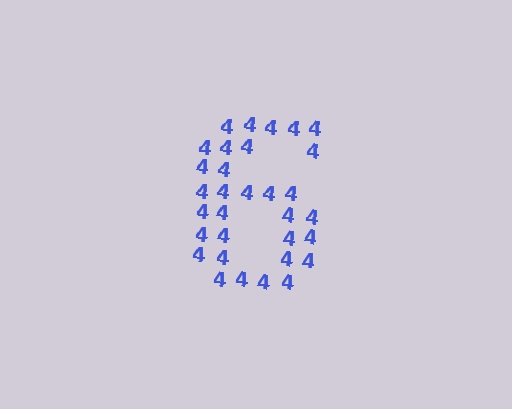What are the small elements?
The small elements are digit 4's.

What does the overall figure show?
The overall figure shows the digit 6.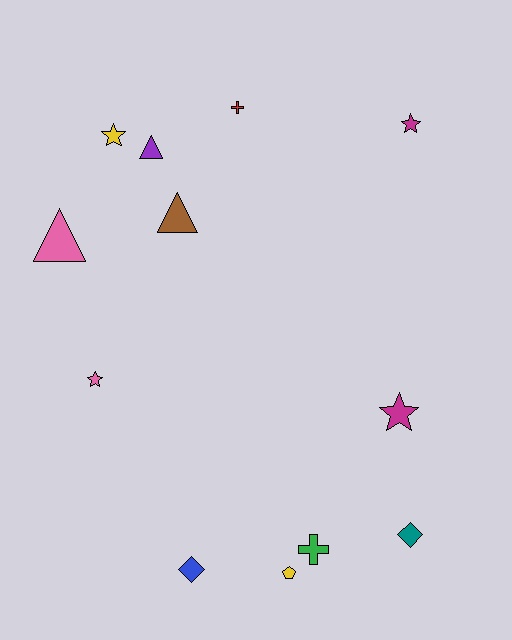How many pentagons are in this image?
There is 1 pentagon.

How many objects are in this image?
There are 12 objects.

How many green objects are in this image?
There is 1 green object.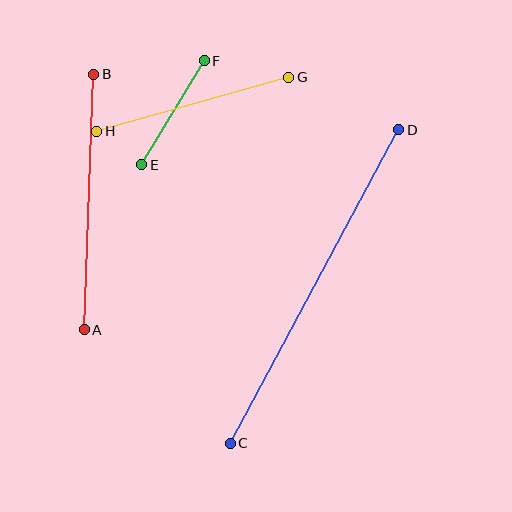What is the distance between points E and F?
The distance is approximately 121 pixels.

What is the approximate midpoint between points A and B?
The midpoint is at approximately (89, 202) pixels.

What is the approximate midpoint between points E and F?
The midpoint is at approximately (173, 113) pixels.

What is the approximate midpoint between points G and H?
The midpoint is at approximately (193, 104) pixels.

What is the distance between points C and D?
The distance is approximately 355 pixels.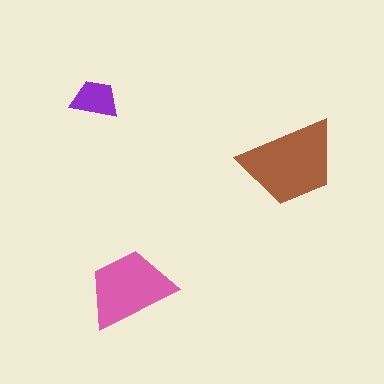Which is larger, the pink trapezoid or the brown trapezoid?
The brown one.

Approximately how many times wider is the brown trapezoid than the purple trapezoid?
About 2 times wider.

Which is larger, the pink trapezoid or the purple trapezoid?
The pink one.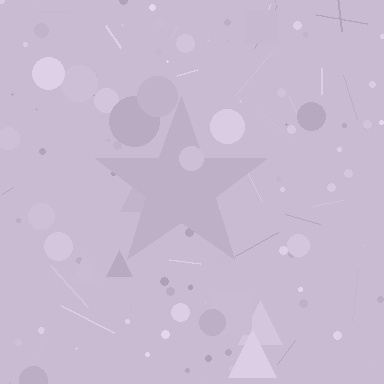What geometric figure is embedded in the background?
A star is embedded in the background.